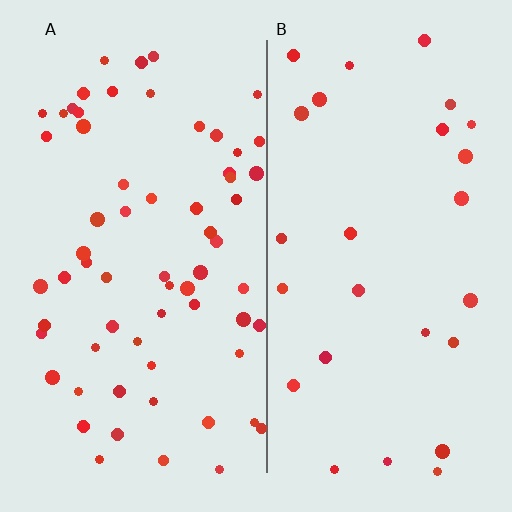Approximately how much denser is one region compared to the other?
Approximately 2.4× — region A over region B.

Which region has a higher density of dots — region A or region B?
A (the left).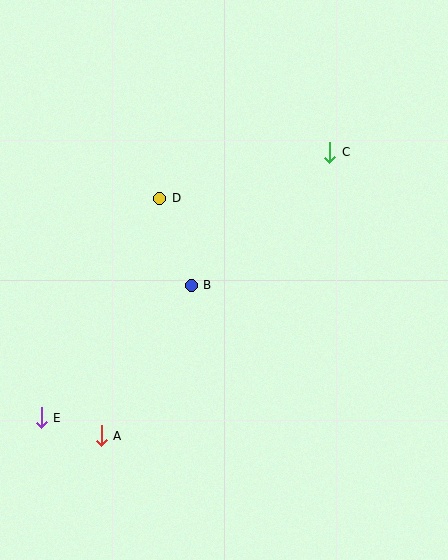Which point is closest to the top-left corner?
Point D is closest to the top-left corner.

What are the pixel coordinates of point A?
Point A is at (101, 436).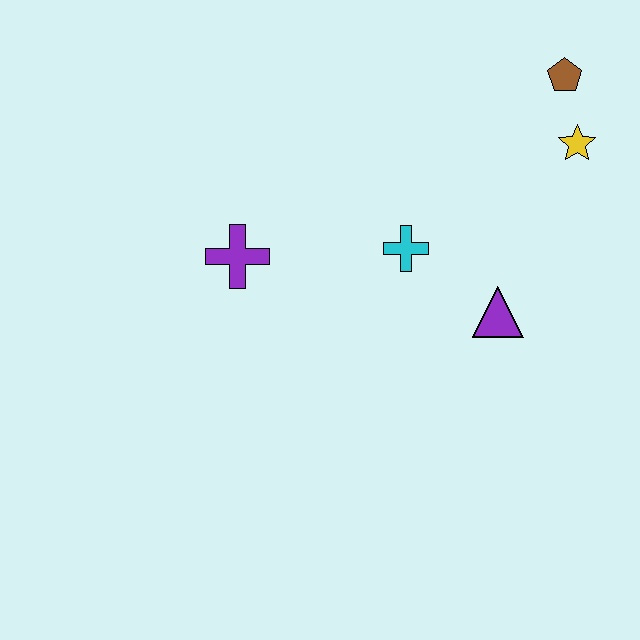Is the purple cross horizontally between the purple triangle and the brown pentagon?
No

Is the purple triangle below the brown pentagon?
Yes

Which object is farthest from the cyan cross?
The brown pentagon is farthest from the cyan cross.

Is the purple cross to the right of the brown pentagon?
No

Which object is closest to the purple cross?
The cyan cross is closest to the purple cross.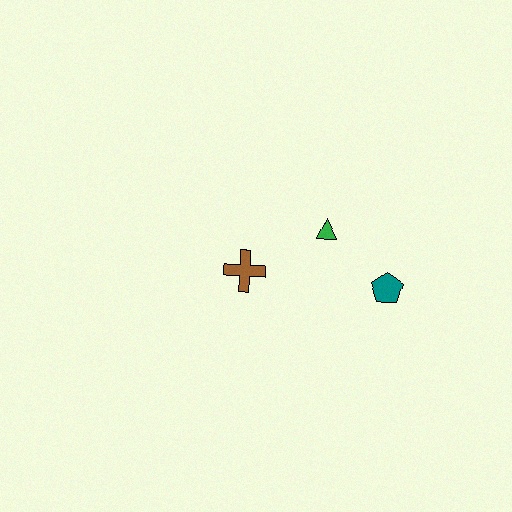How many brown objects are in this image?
There is 1 brown object.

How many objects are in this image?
There are 3 objects.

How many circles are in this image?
There are no circles.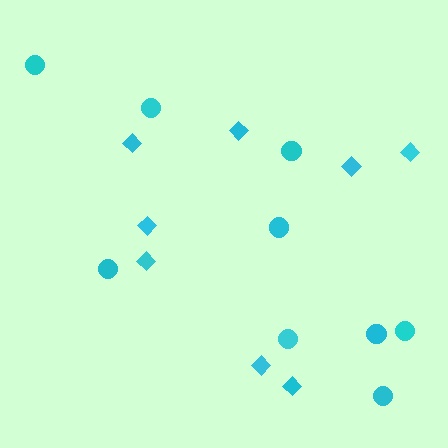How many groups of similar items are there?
There are 2 groups: one group of diamonds (8) and one group of circles (9).